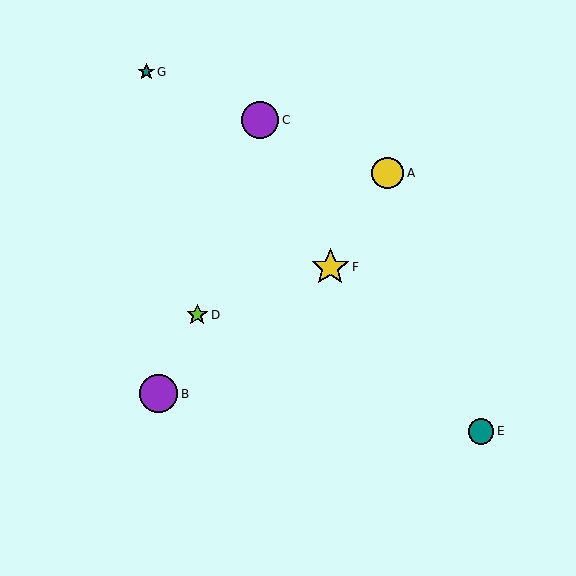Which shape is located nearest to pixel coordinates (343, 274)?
The yellow star (labeled F) at (330, 267) is nearest to that location.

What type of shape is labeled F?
Shape F is a yellow star.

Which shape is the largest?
The purple circle (labeled B) is the largest.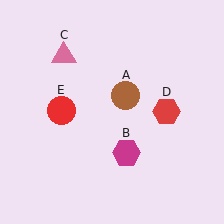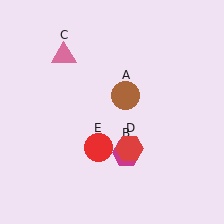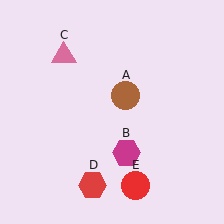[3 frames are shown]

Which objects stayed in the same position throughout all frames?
Brown circle (object A) and magenta hexagon (object B) and pink triangle (object C) remained stationary.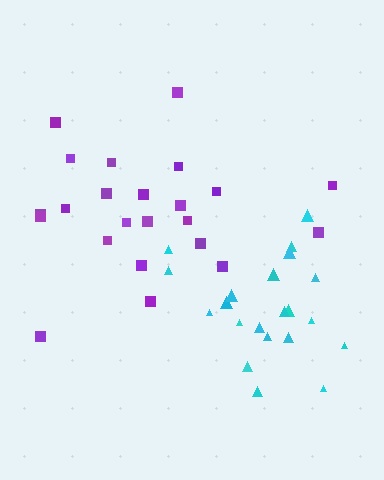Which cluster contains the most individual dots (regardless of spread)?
Purple (23).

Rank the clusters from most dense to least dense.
cyan, purple.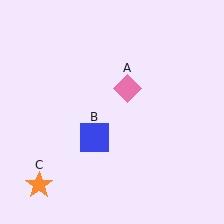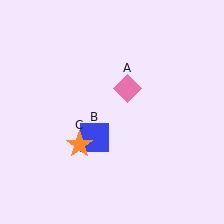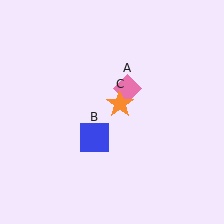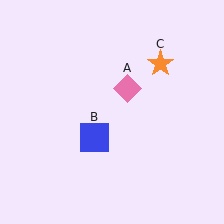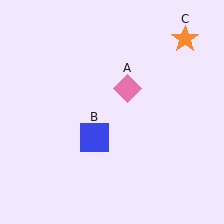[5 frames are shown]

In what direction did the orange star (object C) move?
The orange star (object C) moved up and to the right.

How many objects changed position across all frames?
1 object changed position: orange star (object C).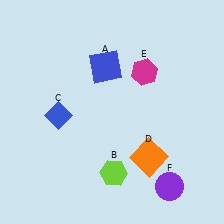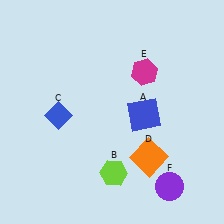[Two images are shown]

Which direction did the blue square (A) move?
The blue square (A) moved down.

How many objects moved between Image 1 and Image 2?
1 object moved between the two images.